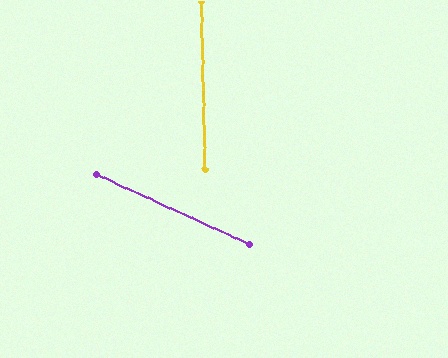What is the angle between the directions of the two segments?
Approximately 64 degrees.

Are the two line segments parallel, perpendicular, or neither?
Neither parallel nor perpendicular — they differ by about 64°.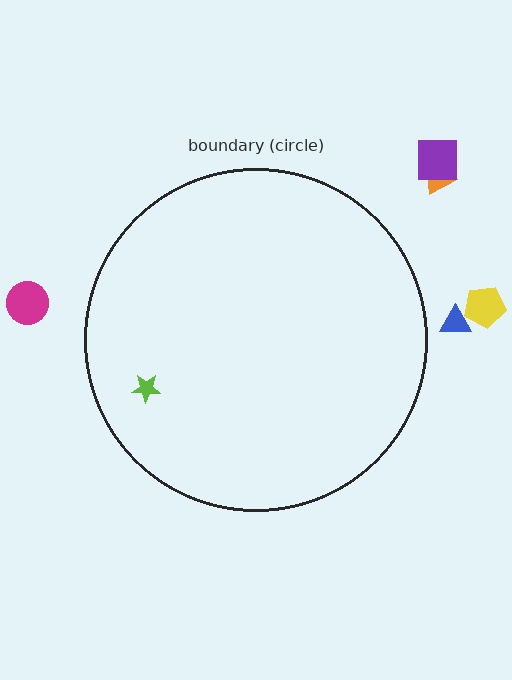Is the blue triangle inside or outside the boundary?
Outside.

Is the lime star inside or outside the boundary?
Inside.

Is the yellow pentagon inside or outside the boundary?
Outside.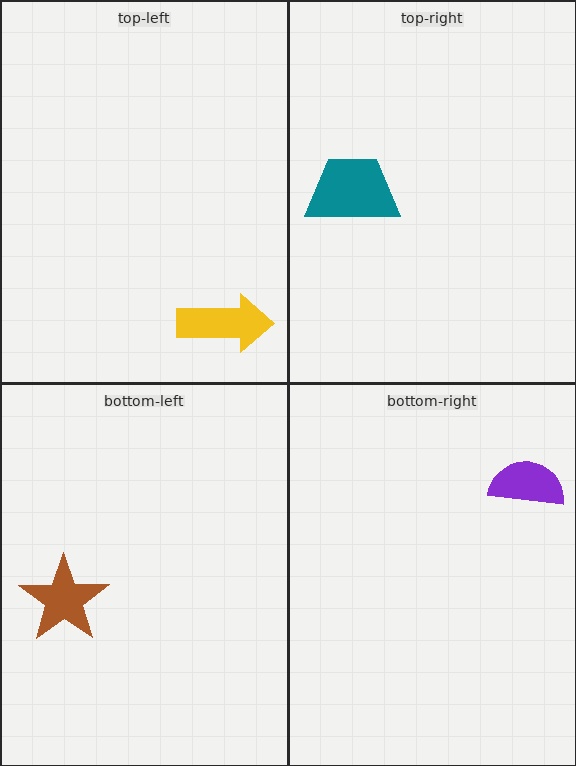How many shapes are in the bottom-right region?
1.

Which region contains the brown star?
The bottom-left region.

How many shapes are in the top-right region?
1.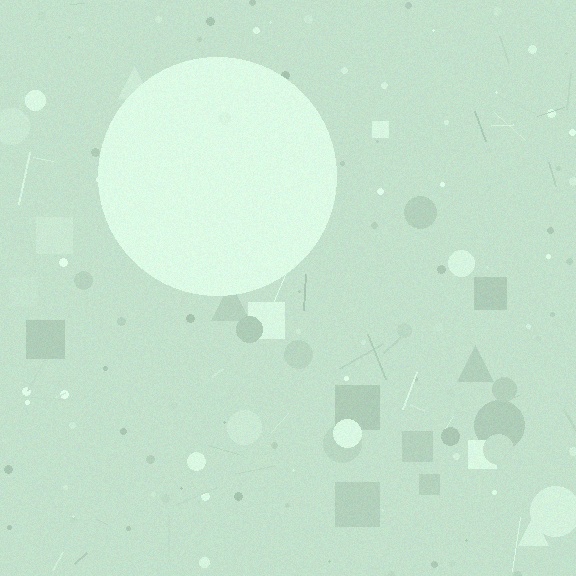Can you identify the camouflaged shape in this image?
The camouflaged shape is a circle.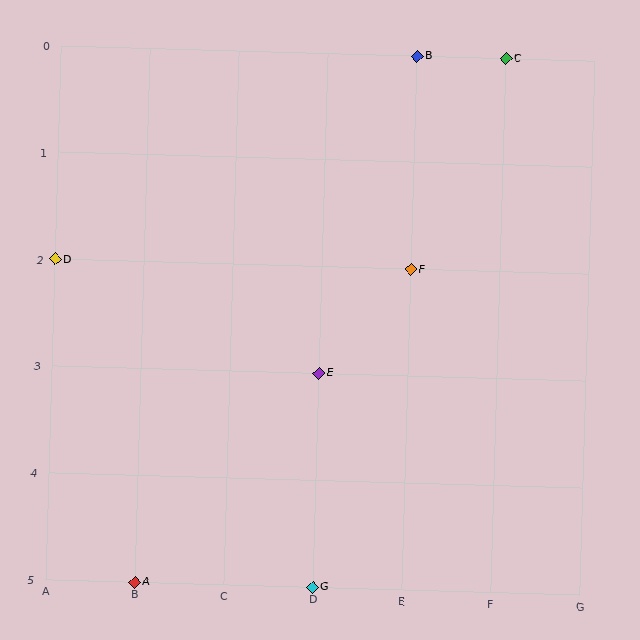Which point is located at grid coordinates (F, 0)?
Point C is at (F, 0).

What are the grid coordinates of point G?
Point G is at grid coordinates (D, 5).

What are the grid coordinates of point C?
Point C is at grid coordinates (F, 0).